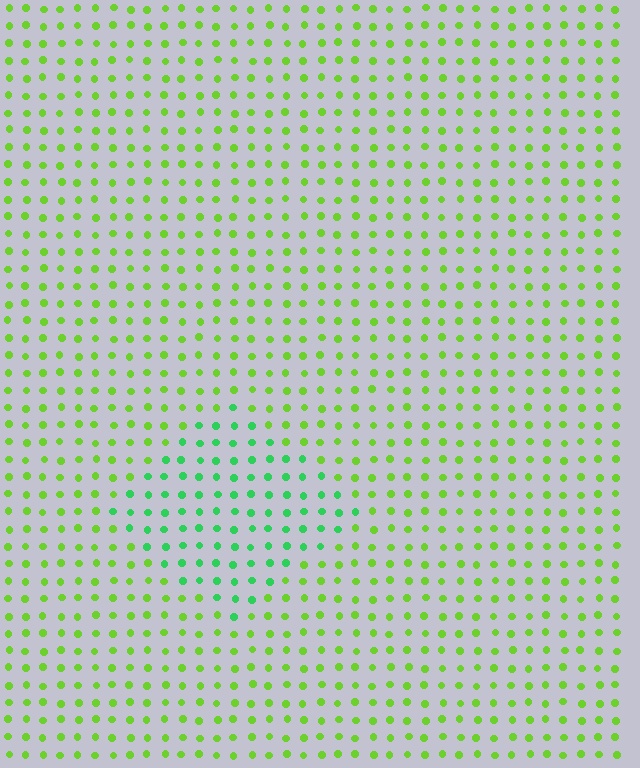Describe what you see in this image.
The image is filled with small lime elements in a uniform arrangement. A diamond-shaped region is visible where the elements are tinted to a slightly different hue, forming a subtle color boundary.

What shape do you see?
I see a diamond.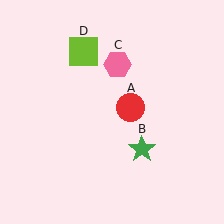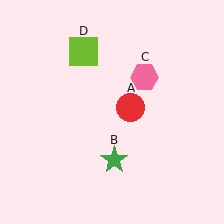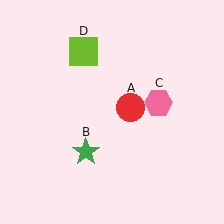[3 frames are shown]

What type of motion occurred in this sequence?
The green star (object B), pink hexagon (object C) rotated clockwise around the center of the scene.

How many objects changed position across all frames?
2 objects changed position: green star (object B), pink hexagon (object C).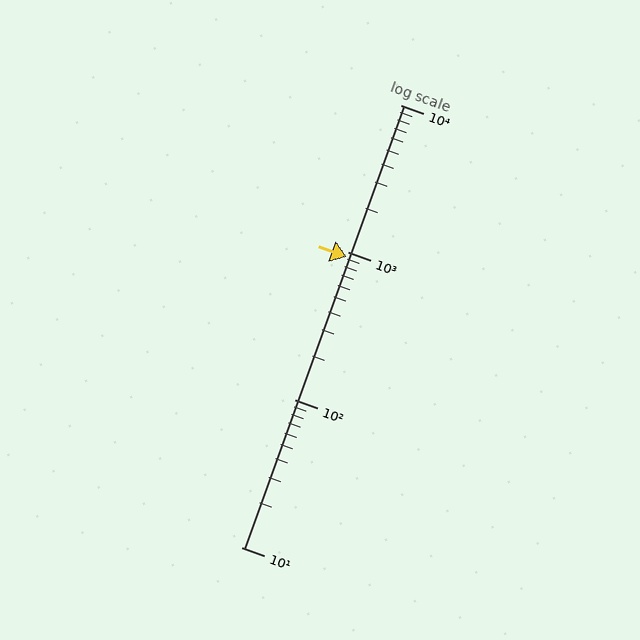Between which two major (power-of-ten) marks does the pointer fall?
The pointer is between 100 and 1000.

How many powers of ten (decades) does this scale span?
The scale spans 3 decades, from 10 to 10000.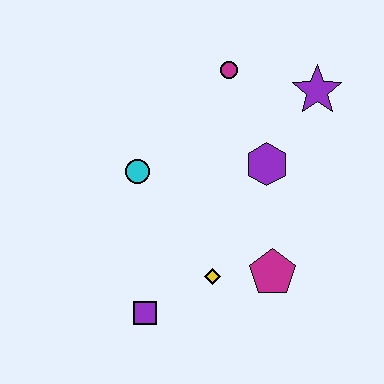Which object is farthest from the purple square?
The purple star is farthest from the purple square.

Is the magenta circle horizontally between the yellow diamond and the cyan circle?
No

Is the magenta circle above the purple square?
Yes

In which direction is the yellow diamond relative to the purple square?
The yellow diamond is to the right of the purple square.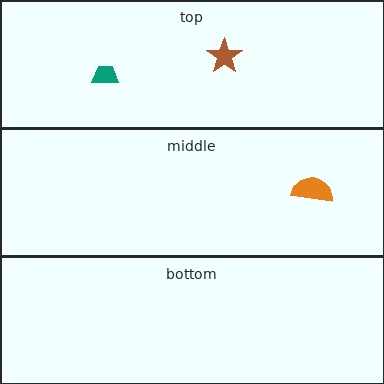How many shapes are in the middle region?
1.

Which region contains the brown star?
The top region.